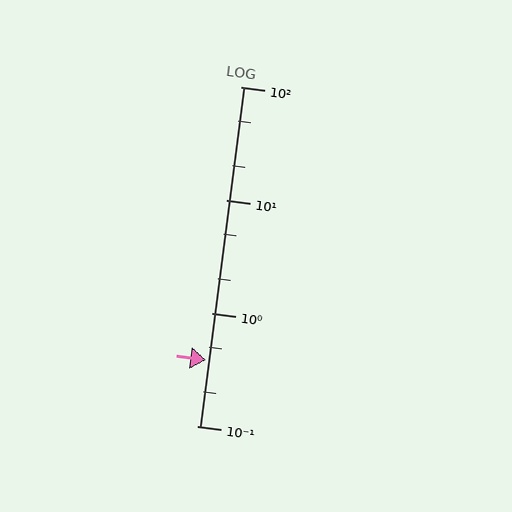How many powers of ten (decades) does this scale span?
The scale spans 3 decades, from 0.1 to 100.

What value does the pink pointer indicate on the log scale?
The pointer indicates approximately 0.38.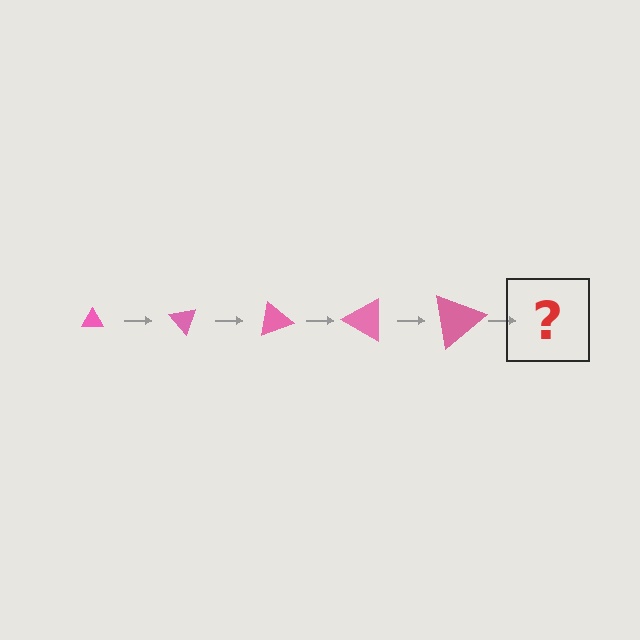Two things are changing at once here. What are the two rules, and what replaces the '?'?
The two rules are that the triangle grows larger each step and it rotates 50 degrees each step. The '?' should be a triangle, larger than the previous one and rotated 250 degrees from the start.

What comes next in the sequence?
The next element should be a triangle, larger than the previous one and rotated 250 degrees from the start.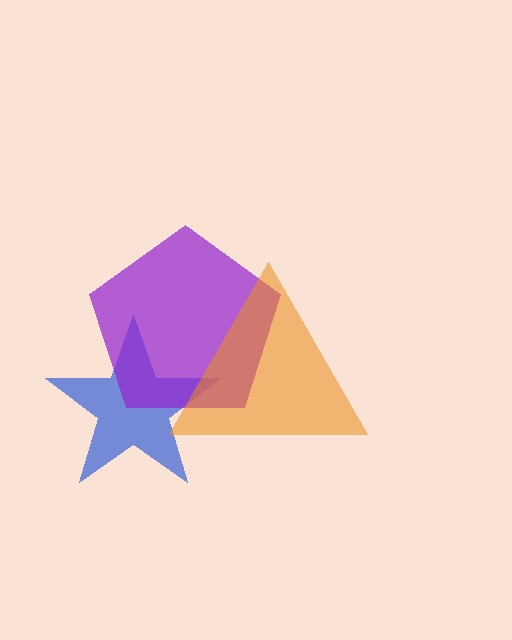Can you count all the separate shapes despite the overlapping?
Yes, there are 3 separate shapes.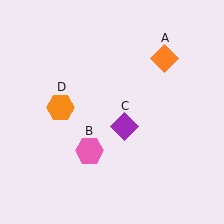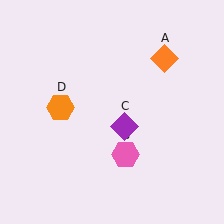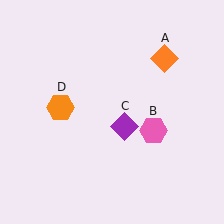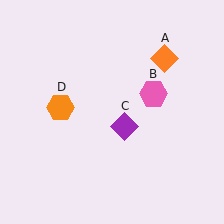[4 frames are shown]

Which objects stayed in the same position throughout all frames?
Orange diamond (object A) and purple diamond (object C) and orange hexagon (object D) remained stationary.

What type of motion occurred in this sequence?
The pink hexagon (object B) rotated counterclockwise around the center of the scene.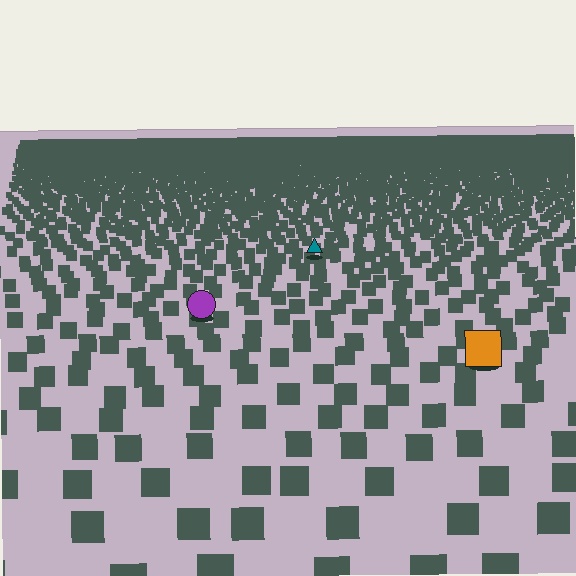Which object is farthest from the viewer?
The teal triangle is farthest from the viewer. It appears smaller and the ground texture around it is denser.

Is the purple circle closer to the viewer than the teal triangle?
Yes. The purple circle is closer — you can tell from the texture gradient: the ground texture is coarser near it.